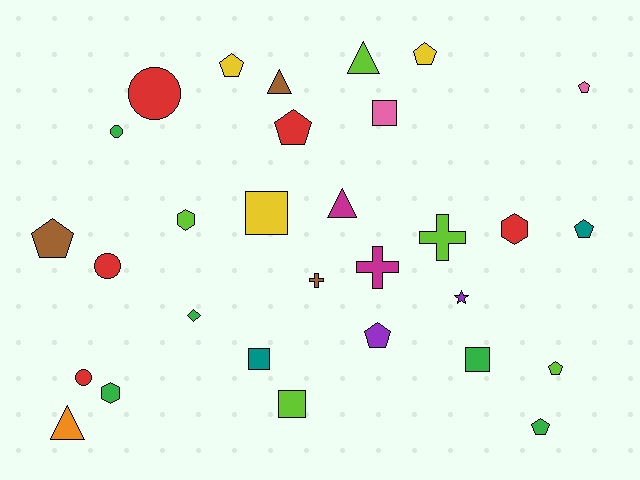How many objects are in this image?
There are 30 objects.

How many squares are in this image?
There are 5 squares.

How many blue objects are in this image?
There are no blue objects.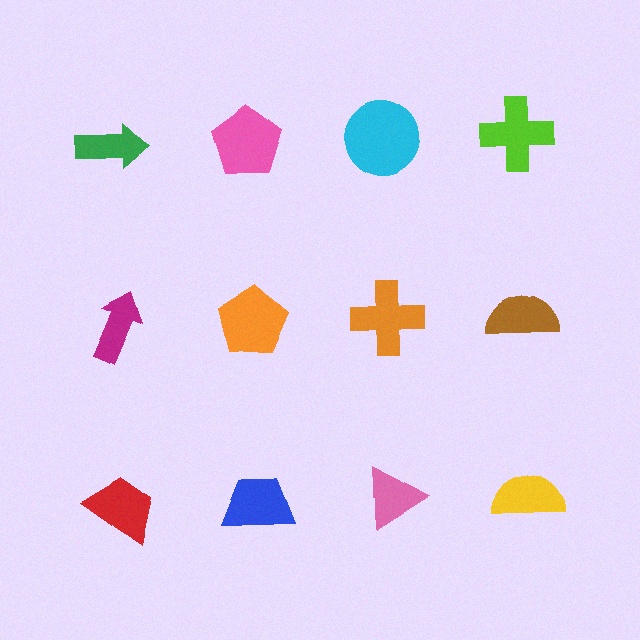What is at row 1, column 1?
A green arrow.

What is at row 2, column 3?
An orange cross.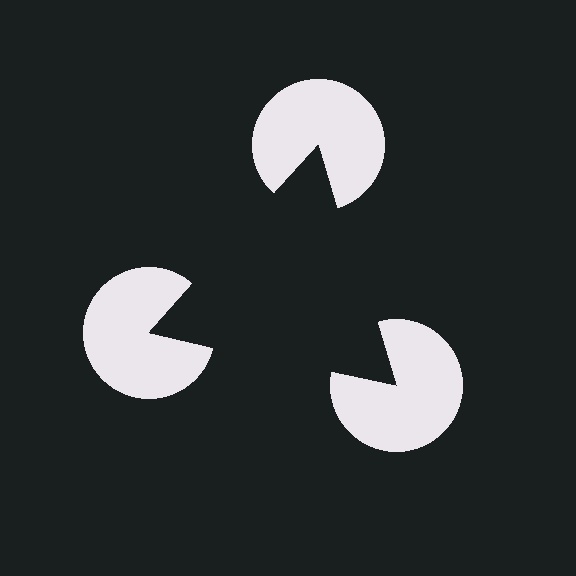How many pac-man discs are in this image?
There are 3 — one at each vertex of the illusory triangle.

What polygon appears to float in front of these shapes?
An illusory triangle — its edges are inferred from the aligned wedge cuts in the pac-man discs, not physically drawn.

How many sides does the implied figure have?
3 sides.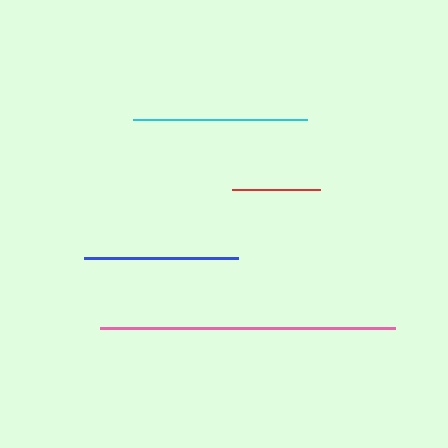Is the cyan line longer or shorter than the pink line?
The pink line is longer than the cyan line.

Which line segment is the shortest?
The red line is the shortest at approximately 88 pixels.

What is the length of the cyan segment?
The cyan segment is approximately 174 pixels long.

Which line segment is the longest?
The pink line is the longest at approximately 295 pixels.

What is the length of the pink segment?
The pink segment is approximately 295 pixels long.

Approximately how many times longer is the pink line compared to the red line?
The pink line is approximately 3.4 times the length of the red line.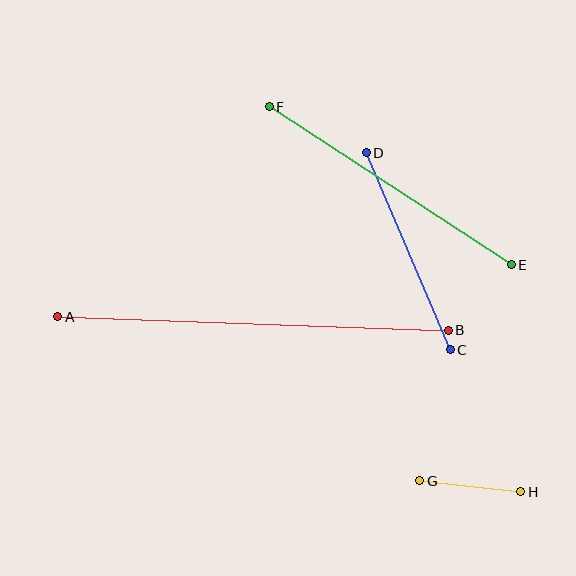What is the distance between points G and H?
The distance is approximately 102 pixels.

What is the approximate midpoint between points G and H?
The midpoint is at approximately (470, 486) pixels.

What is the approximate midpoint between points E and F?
The midpoint is at approximately (390, 186) pixels.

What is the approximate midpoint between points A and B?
The midpoint is at approximately (253, 323) pixels.